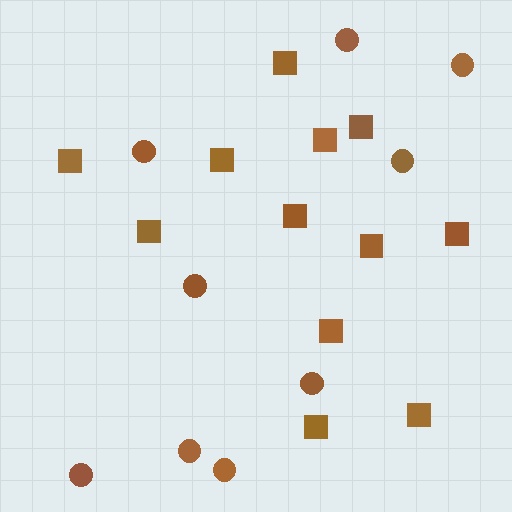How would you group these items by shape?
There are 2 groups: one group of circles (9) and one group of squares (12).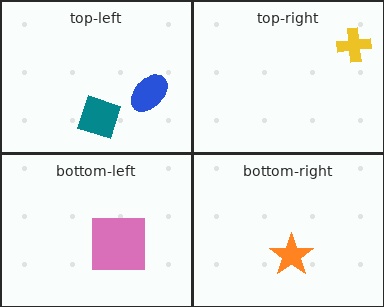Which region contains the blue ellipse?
The top-left region.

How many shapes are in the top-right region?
1.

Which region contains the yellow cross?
The top-right region.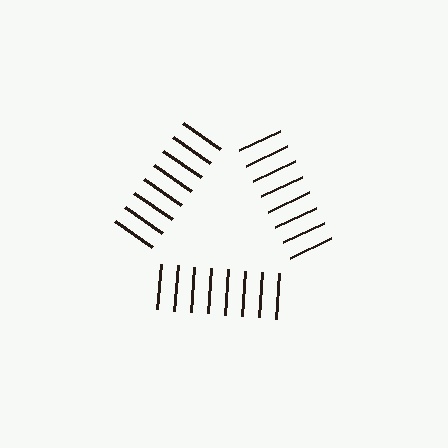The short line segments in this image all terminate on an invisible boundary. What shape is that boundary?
An illusory triangle — the line segments terminate on its edges but no continuous stroke is drawn.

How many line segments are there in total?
24 — 8 along each of the 3 edges.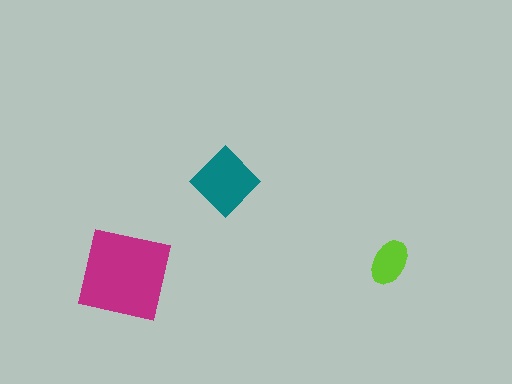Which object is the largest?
The magenta square.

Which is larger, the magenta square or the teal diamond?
The magenta square.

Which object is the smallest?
The lime ellipse.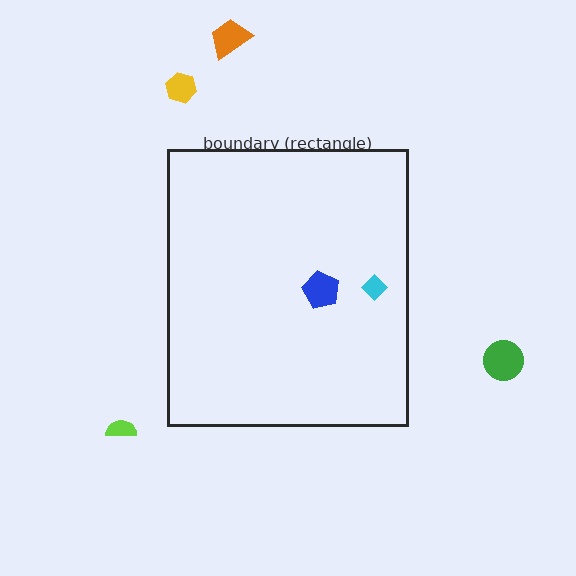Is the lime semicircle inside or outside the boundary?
Outside.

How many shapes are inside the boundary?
2 inside, 4 outside.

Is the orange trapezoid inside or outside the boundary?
Outside.